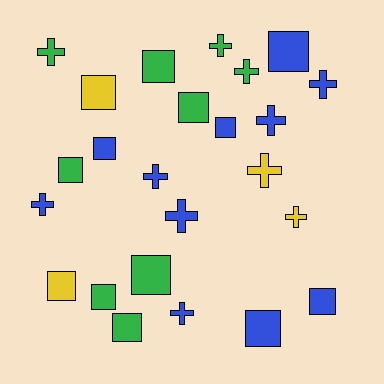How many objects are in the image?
There are 24 objects.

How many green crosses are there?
There are 3 green crosses.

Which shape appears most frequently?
Square, with 13 objects.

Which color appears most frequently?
Blue, with 11 objects.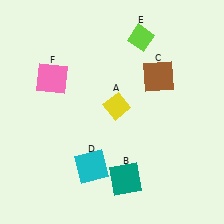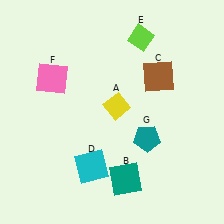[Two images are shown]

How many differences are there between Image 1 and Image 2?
There is 1 difference between the two images.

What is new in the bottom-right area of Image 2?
A teal pentagon (G) was added in the bottom-right area of Image 2.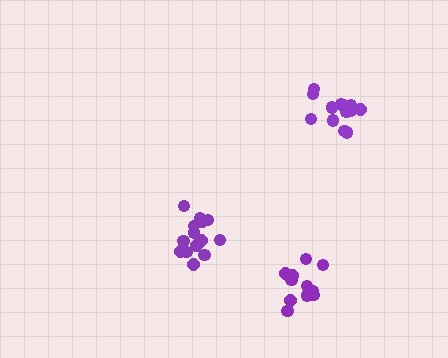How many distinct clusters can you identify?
There are 3 distinct clusters.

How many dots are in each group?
Group 1: 13 dots, Group 2: 14 dots, Group 3: 11 dots (38 total).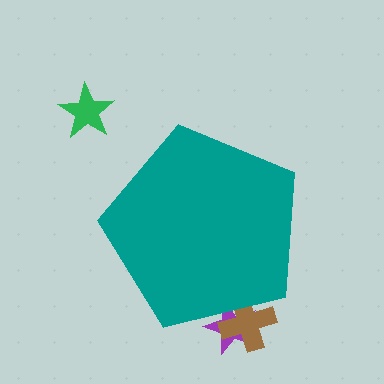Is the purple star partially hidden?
Yes, the purple star is partially hidden behind the teal pentagon.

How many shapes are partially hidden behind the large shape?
2 shapes are partially hidden.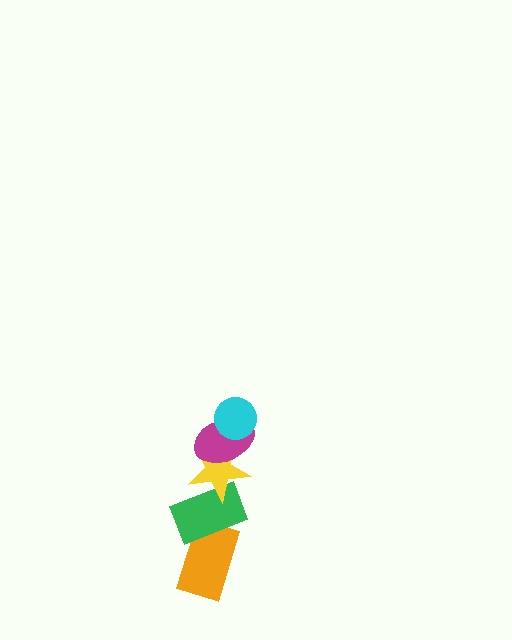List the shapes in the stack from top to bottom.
From top to bottom: the cyan circle, the magenta ellipse, the yellow star, the green rectangle, the orange rectangle.